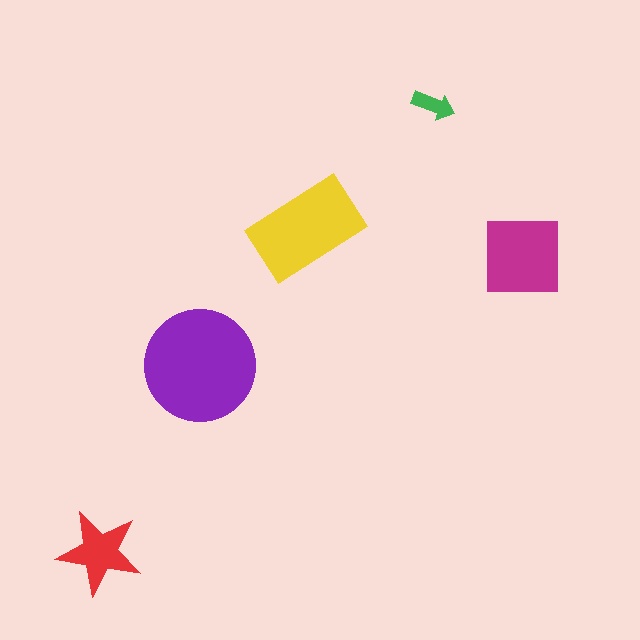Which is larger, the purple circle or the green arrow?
The purple circle.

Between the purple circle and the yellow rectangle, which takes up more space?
The purple circle.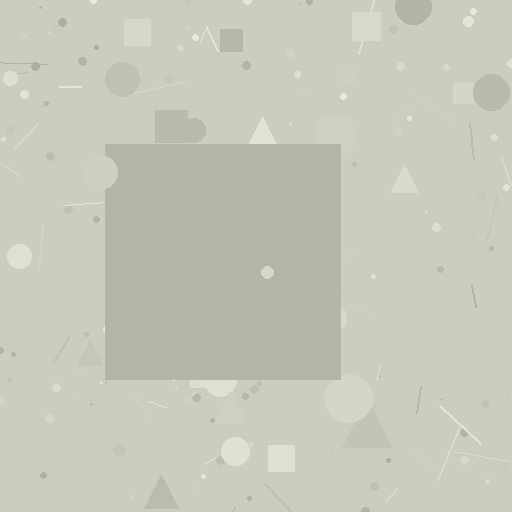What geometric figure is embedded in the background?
A square is embedded in the background.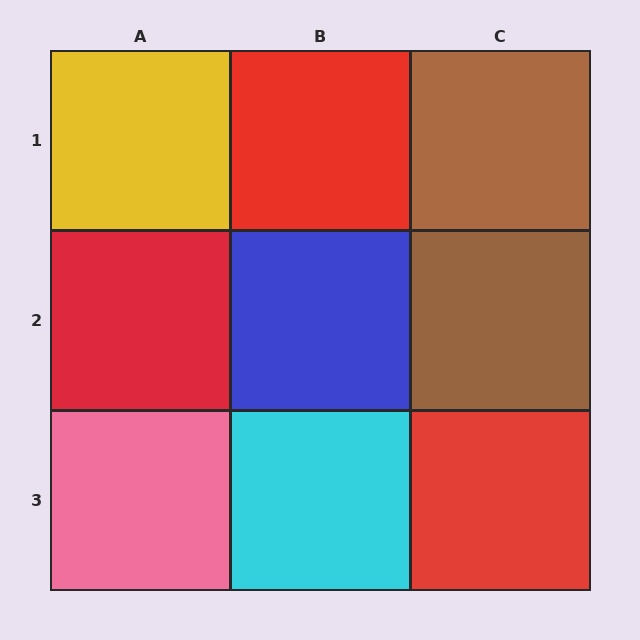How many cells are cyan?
1 cell is cyan.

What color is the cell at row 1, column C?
Brown.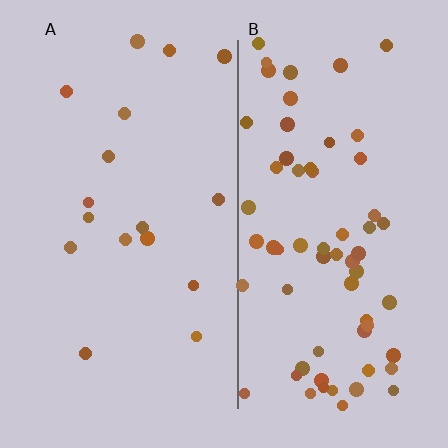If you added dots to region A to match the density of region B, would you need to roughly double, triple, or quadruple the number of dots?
Approximately quadruple.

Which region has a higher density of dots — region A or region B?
B (the right).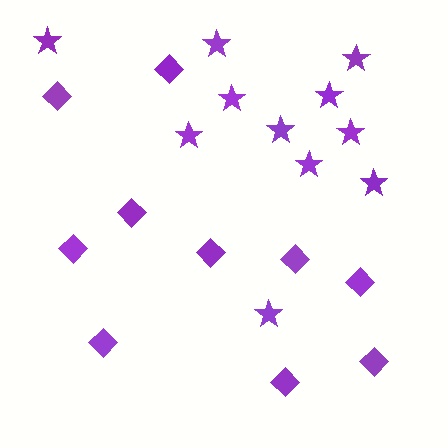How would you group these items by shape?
There are 2 groups: one group of diamonds (10) and one group of stars (11).